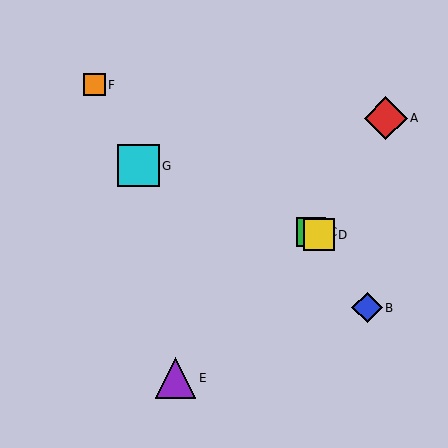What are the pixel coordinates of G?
Object G is at (138, 166).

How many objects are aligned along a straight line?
3 objects (C, D, G) are aligned along a straight line.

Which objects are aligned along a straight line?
Objects C, D, G are aligned along a straight line.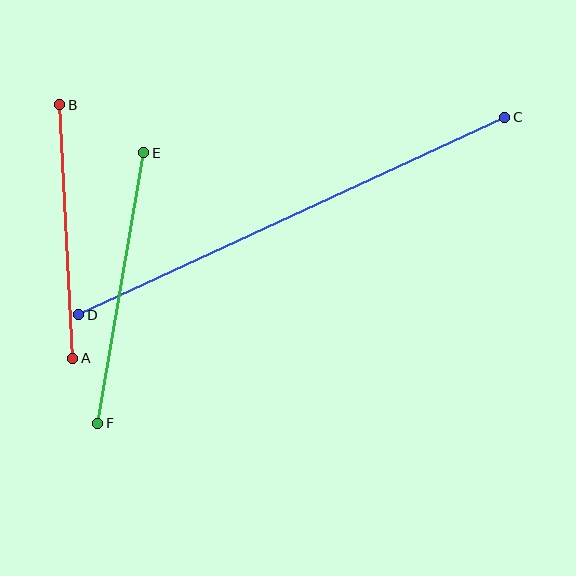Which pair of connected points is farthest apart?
Points C and D are farthest apart.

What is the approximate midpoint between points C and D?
The midpoint is at approximately (292, 216) pixels.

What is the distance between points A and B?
The distance is approximately 254 pixels.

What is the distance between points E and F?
The distance is approximately 274 pixels.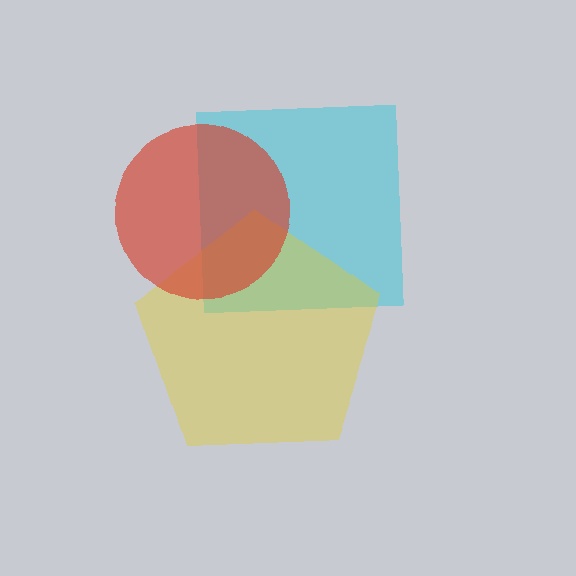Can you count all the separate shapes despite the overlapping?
Yes, there are 3 separate shapes.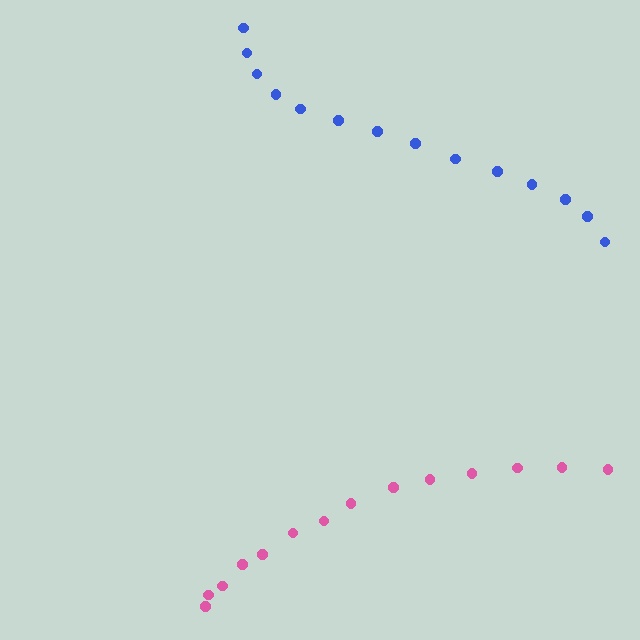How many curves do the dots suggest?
There are 2 distinct paths.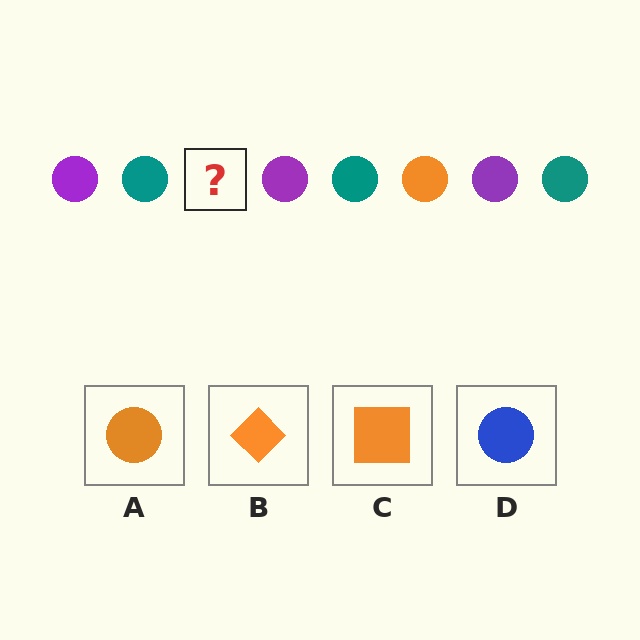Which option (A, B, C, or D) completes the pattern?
A.